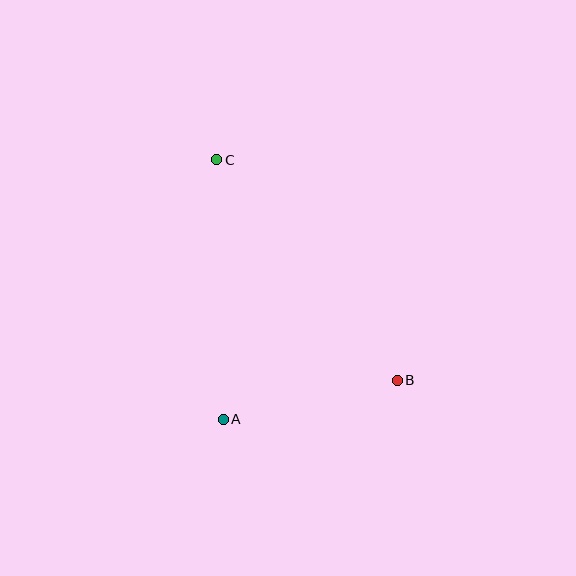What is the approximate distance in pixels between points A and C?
The distance between A and C is approximately 259 pixels.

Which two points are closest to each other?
Points A and B are closest to each other.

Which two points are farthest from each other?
Points B and C are farthest from each other.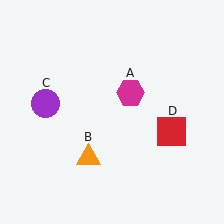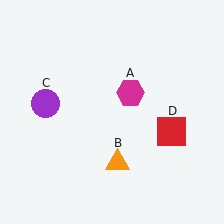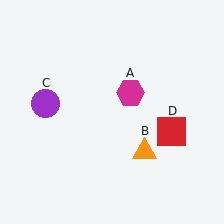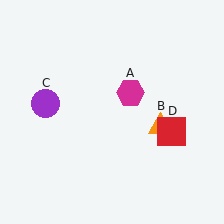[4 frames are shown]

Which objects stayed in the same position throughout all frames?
Magenta hexagon (object A) and purple circle (object C) and red square (object D) remained stationary.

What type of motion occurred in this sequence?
The orange triangle (object B) rotated counterclockwise around the center of the scene.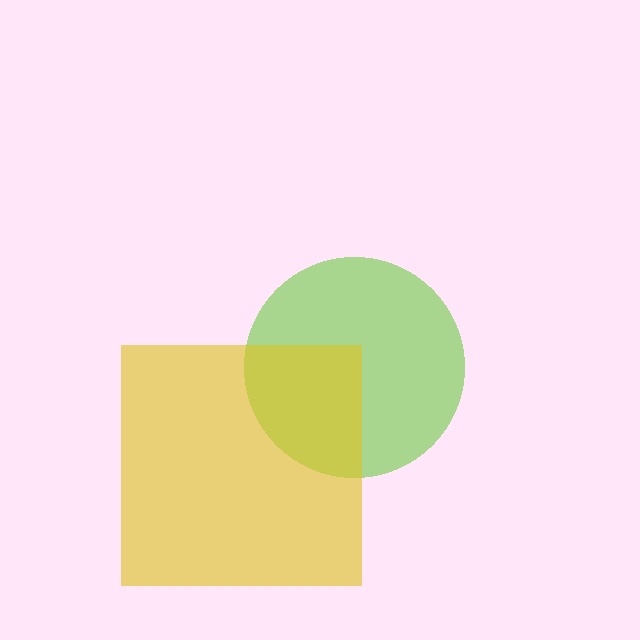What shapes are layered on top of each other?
The layered shapes are: a lime circle, a yellow square.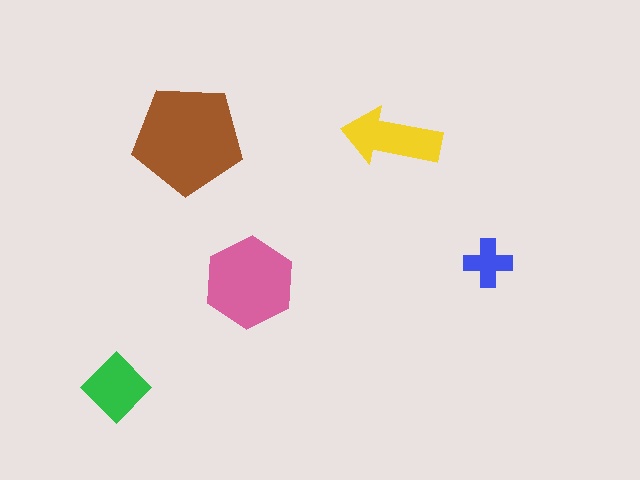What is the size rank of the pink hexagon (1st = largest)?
2nd.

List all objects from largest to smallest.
The brown pentagon, the pink hexagon, the yellow arrow, the green diamond, the blue cross.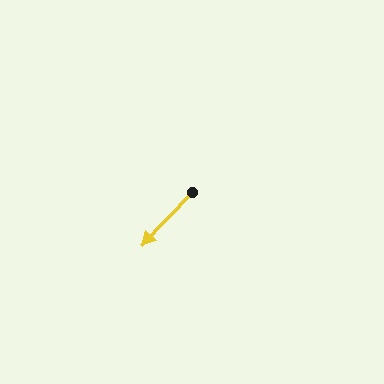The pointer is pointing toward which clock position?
Roughly 7 o'clock.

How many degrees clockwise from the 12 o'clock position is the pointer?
Approximately 223 degrees.